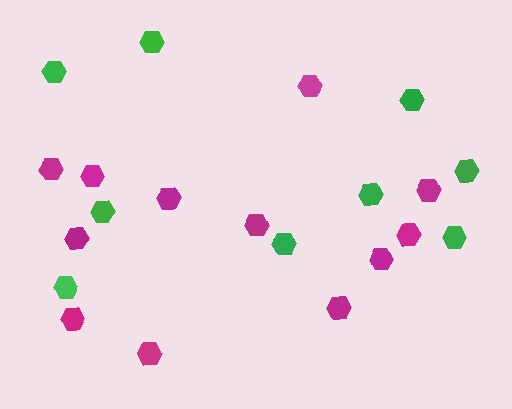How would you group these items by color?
There are 2 groups: one group of green hexagons (9) and one group of magenta hexagons (12).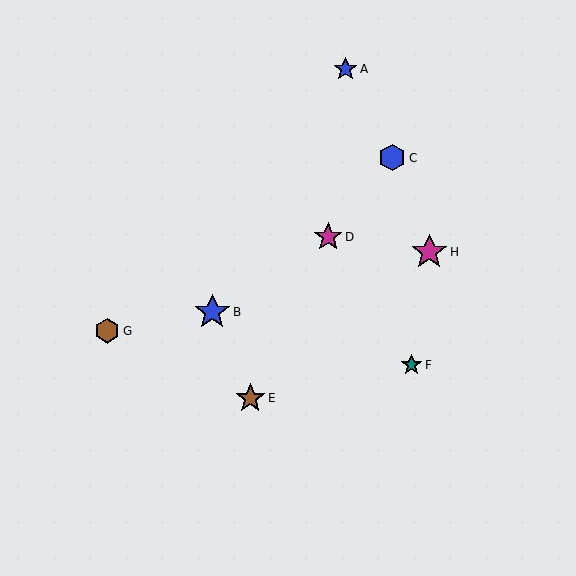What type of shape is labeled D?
Shape D is a magenta star.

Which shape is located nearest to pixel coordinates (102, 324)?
The brown hexagon (labeled G) at (107, 331) is nearest to that location.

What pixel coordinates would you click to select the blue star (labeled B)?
Click at (212, 312) to select the blue star B.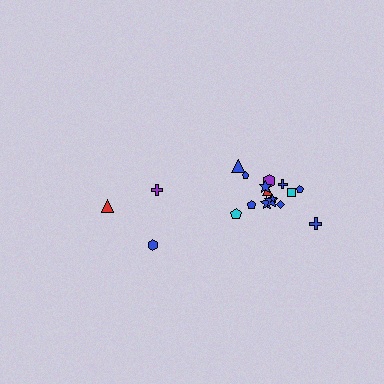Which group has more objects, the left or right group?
The right group.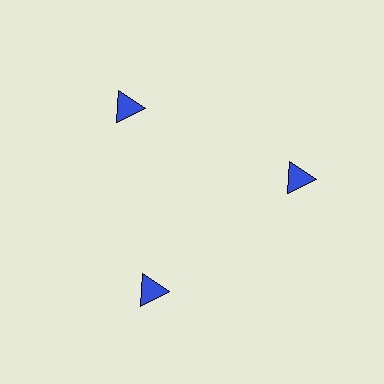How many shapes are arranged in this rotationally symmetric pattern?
There are 3 shapes, arranged in 3 groups of 1.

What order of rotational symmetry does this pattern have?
This pattern has 3-fold rotational symmetry.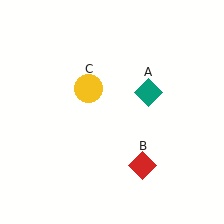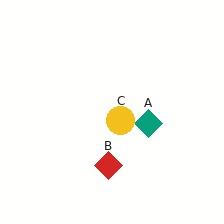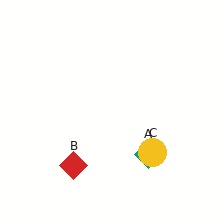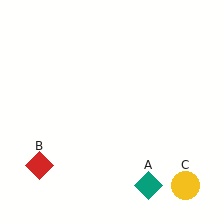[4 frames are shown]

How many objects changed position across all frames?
3 objects changed position: teal diamond (object A), red diamond (object B), yellow circle (object C).